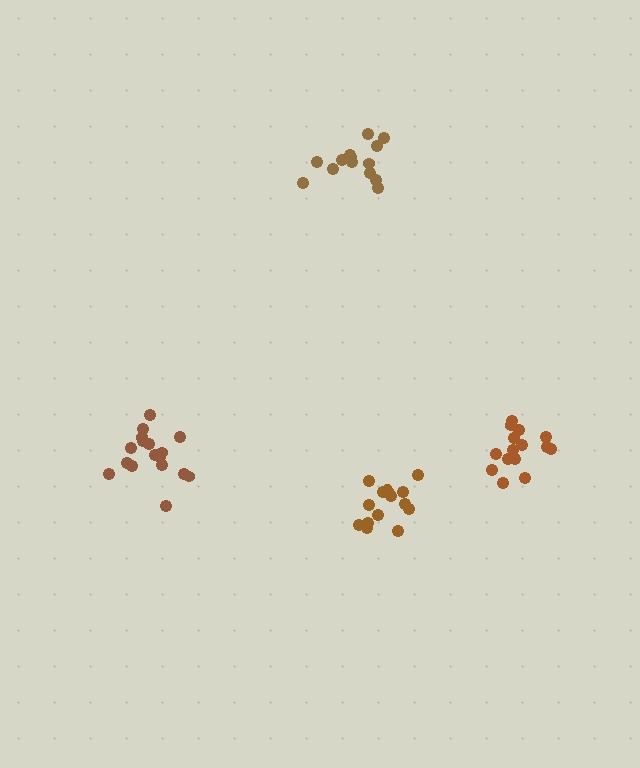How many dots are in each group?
Group 1: 15 dots, Group 2: 16 dots, Group 3: 14 dots, Group 4: 17 dots (62 total).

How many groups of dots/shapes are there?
There are 4 groups.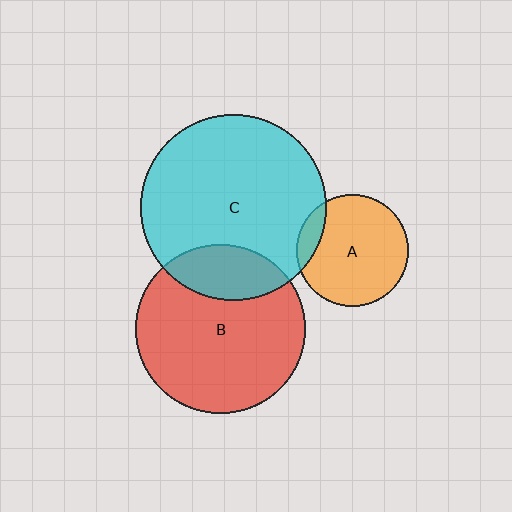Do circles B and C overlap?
Yes.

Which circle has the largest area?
Circle C (cyan).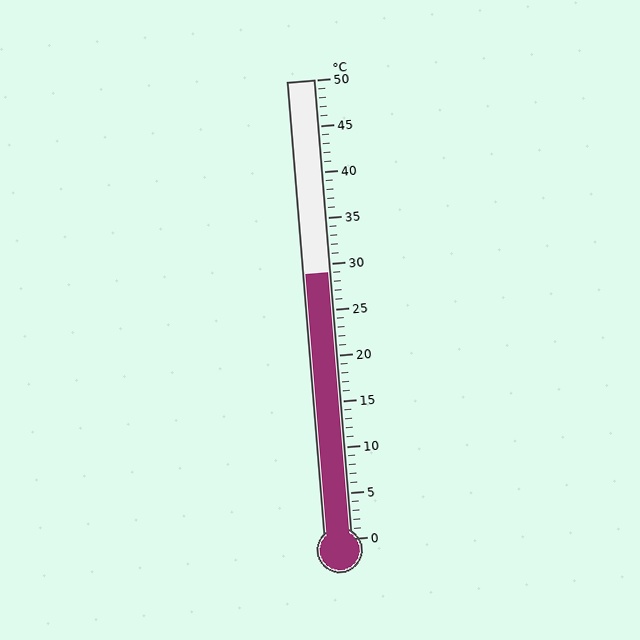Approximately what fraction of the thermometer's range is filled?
The thermometer is filled to approximately 60% of its range.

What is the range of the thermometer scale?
The thermometer scale ranges from 0°C to 50°C.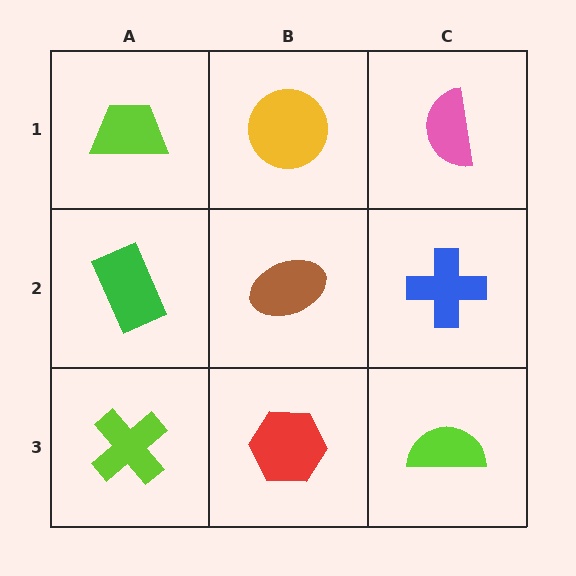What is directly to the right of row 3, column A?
A red hexagon.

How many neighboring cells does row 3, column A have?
2.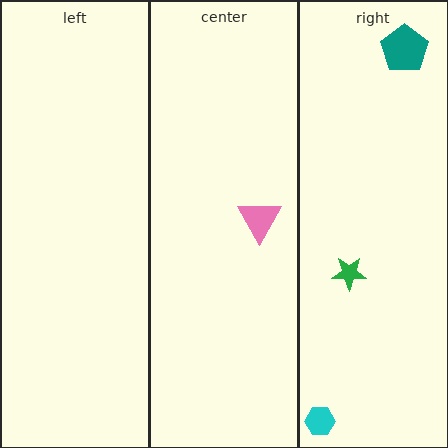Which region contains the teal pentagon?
The right region.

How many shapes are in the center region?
1.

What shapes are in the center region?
The pink triangle.